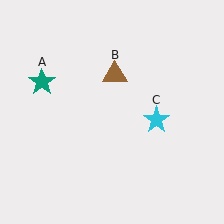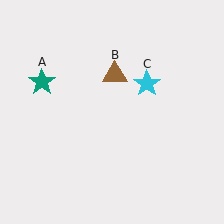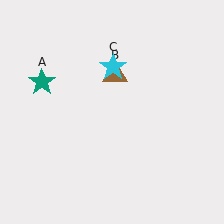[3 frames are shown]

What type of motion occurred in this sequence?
The cyan star (object C) rotated counterclockwise around the center of the scene.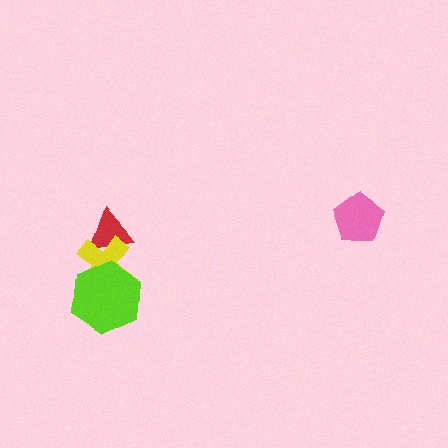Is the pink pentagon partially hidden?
No, no other shape covers it.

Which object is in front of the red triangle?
The yellow cross is in front of the red triangle.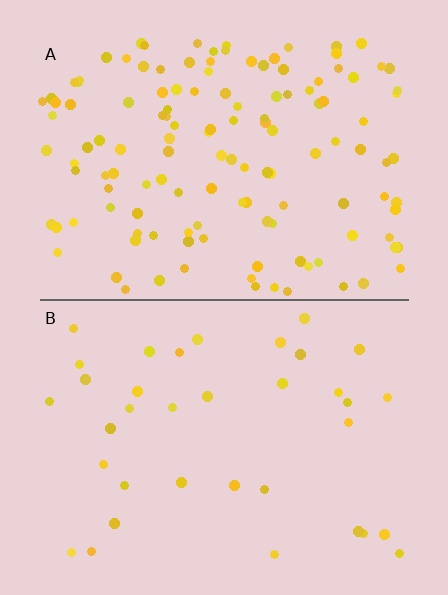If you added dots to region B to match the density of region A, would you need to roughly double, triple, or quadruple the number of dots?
Approximately quadruple.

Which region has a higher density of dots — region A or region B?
A (the top).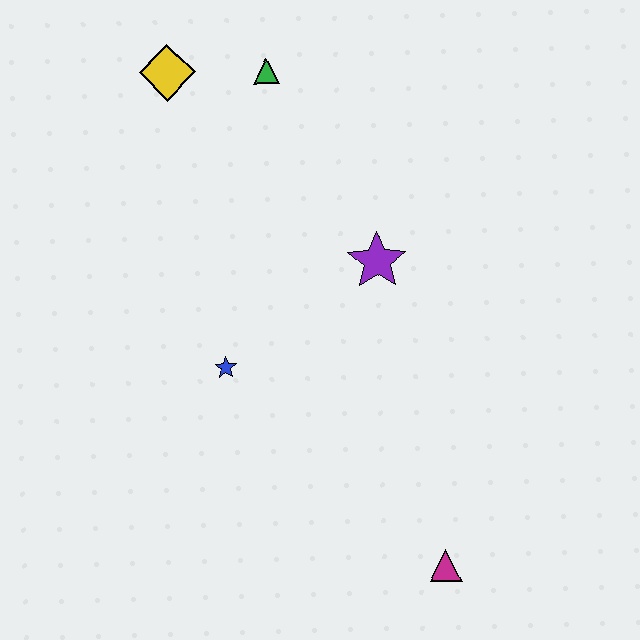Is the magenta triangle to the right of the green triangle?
Yes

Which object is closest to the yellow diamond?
The green triangle is closest to the yellow diamond.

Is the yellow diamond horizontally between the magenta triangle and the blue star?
No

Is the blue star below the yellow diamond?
Yes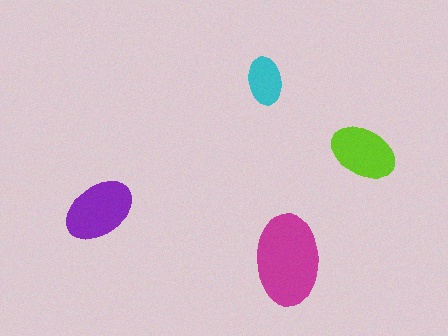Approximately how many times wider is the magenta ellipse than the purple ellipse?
About 1.5 times wider.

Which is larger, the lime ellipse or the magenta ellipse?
The magenta one.